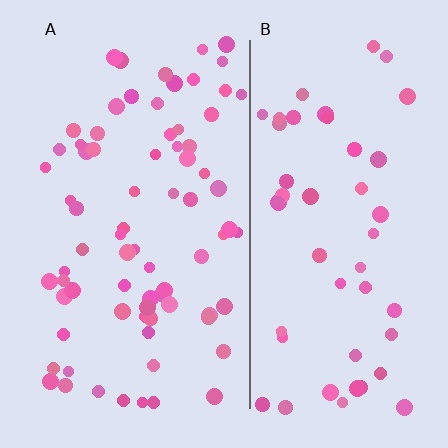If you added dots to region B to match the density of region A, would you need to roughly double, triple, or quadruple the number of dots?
Approximately double.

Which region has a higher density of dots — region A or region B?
A (the left).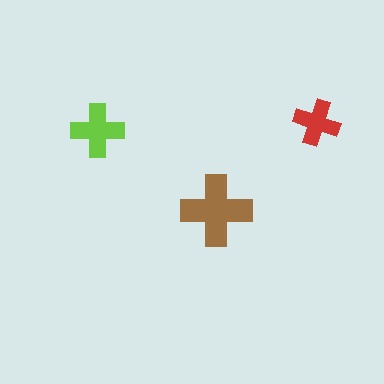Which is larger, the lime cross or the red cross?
The lime one.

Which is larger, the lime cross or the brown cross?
The brown one.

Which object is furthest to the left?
The lime cross is leftmost.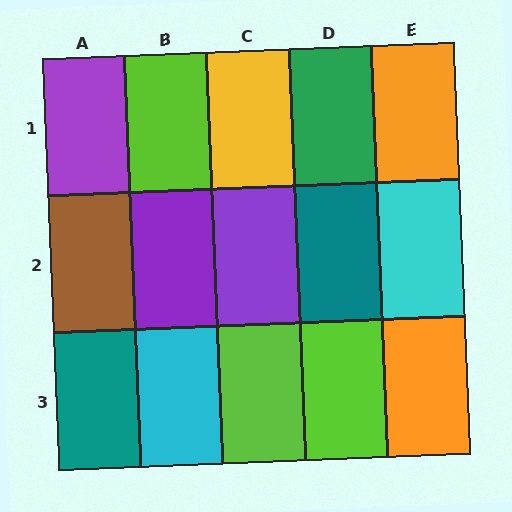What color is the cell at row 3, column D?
Lime.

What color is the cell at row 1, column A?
Purple.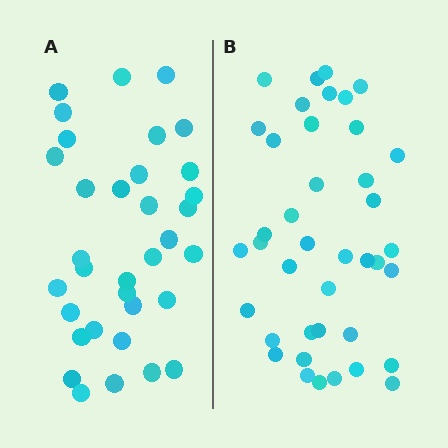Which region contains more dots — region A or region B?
Region B (the right region) has more dots.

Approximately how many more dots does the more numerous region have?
Region B has about 6 more dots than region A.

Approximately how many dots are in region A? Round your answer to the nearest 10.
About 30 dots. (The exact count is 34, which rounds to 30.)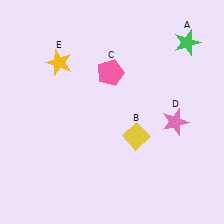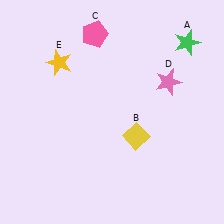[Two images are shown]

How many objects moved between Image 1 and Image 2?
2 objects moved between the two images.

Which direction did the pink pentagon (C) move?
The pink pentagon (C) moved up.